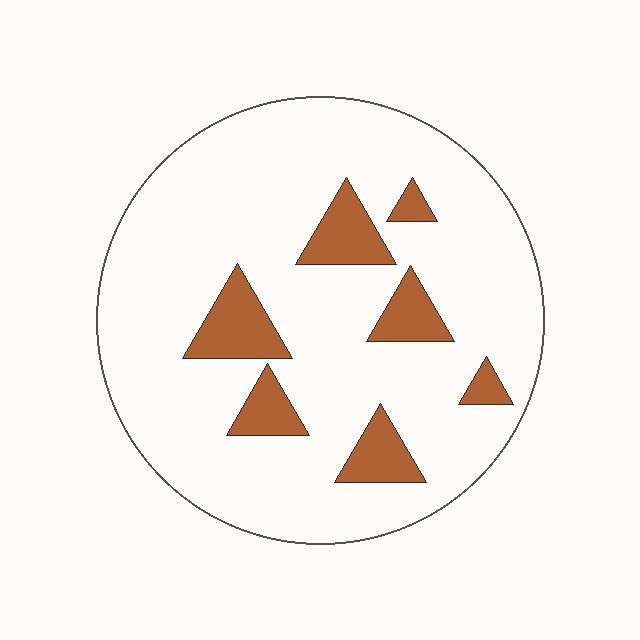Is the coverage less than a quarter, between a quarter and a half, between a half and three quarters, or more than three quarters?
Less than a quarter.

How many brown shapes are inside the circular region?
7.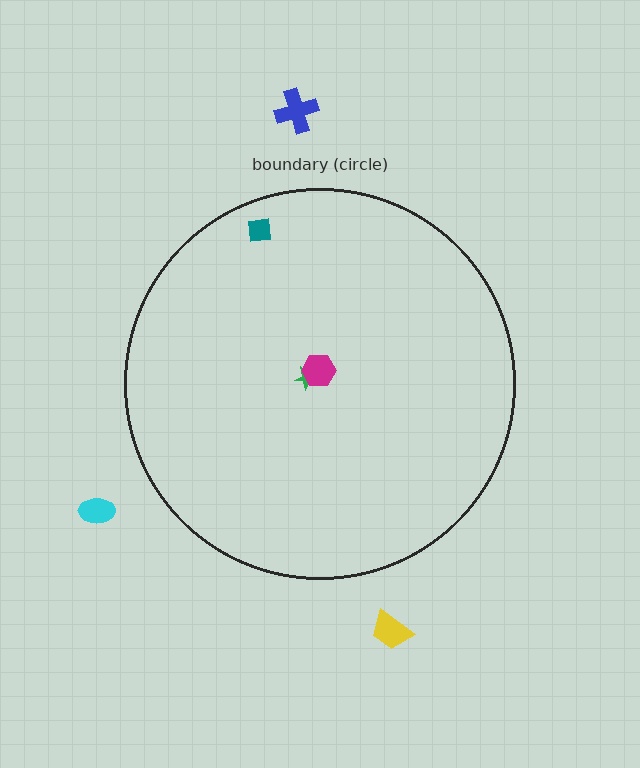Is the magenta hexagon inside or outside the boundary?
Inside.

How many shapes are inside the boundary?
3 inside, 3 outside.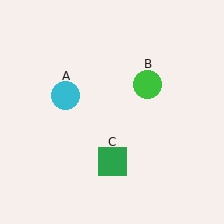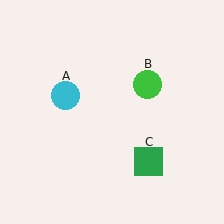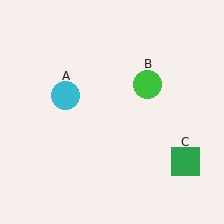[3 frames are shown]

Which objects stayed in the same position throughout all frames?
Cyan circle (object A) and green circle (object B) remained stationary.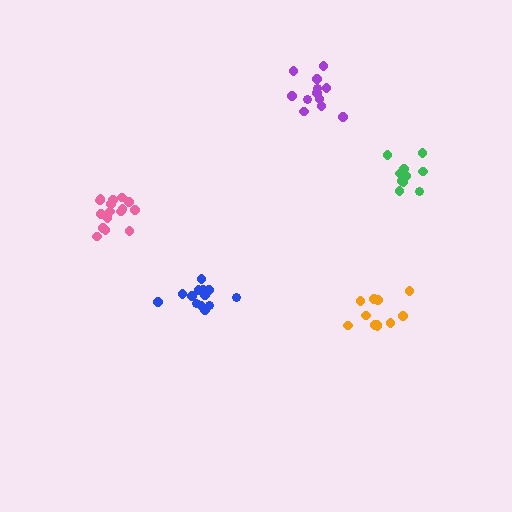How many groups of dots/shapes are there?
There are 5 groups.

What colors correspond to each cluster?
The clusters are colored: blue, orange, pink, purple, green.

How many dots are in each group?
Group 1: 13 dots, Group 2: 11 dots, Group 3: 16 dots, Group 4: 12 dots, Group 5: 10 dots (62 total).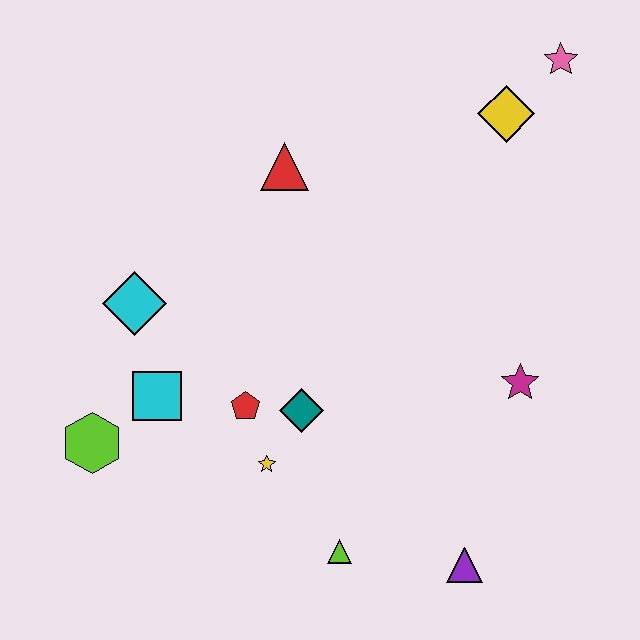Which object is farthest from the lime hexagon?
The pink star is farthest from the lime hexagon.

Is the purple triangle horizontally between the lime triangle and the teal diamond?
No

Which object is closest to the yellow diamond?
The pink star is closest to the yellow diamond.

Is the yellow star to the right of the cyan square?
Yes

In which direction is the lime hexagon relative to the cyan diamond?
The lime hexagon is below the cyan diamond.